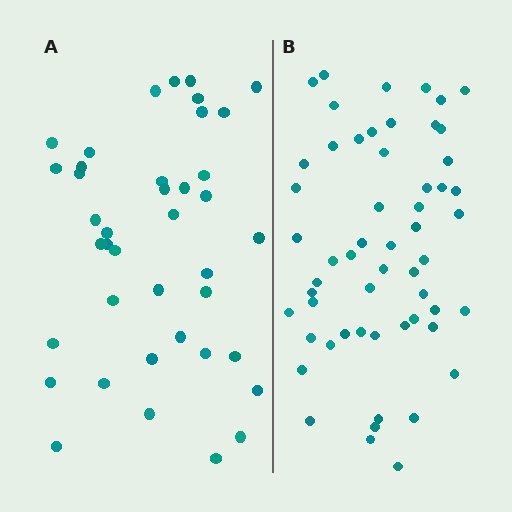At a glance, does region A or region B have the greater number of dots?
Region B (the right region) has more dots.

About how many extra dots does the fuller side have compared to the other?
Region B has approximately 15 more dots than region A.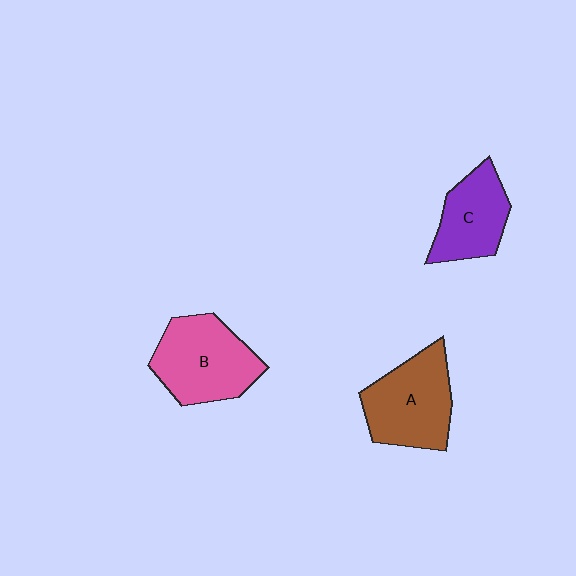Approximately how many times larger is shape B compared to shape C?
Approximately 1.3 times.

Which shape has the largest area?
Shape B (pink).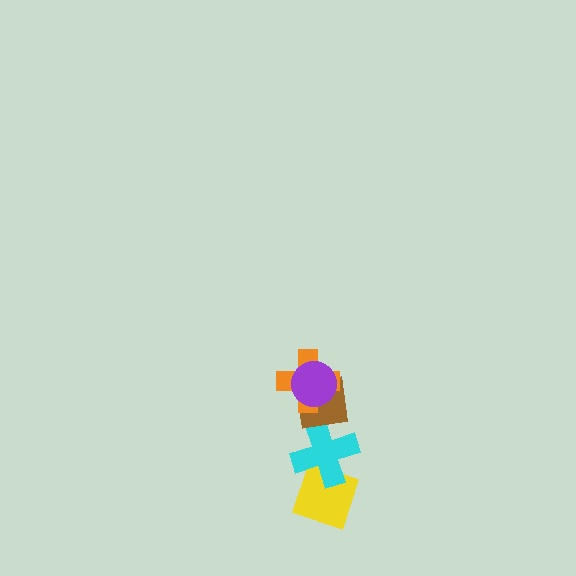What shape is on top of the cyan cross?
The brown square is on top of the cyan cross.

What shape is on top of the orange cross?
The purple circle is on top of the orange cross.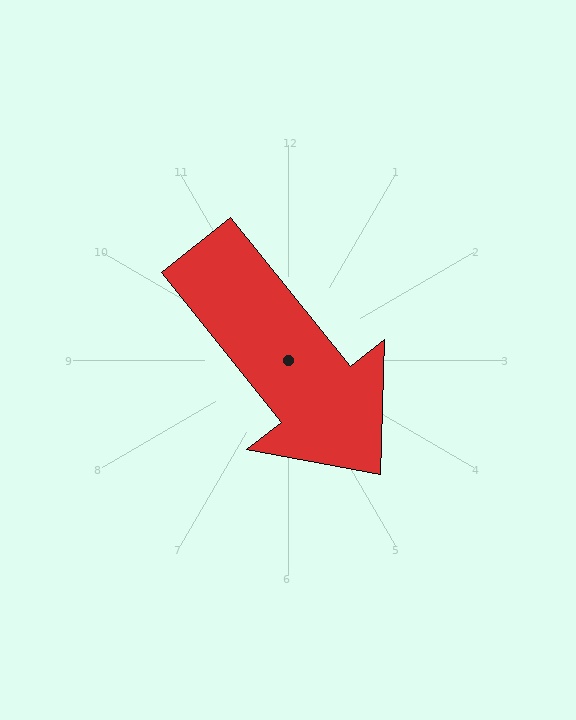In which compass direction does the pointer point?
Southeast.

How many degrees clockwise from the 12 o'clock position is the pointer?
Approximately 141 degrees.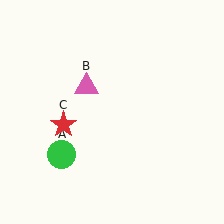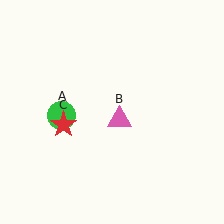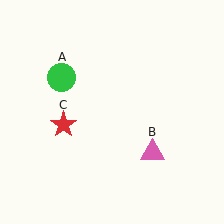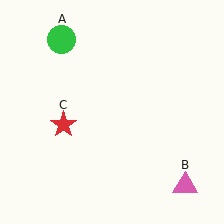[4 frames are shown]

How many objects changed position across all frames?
2 objects changed position: green circle (object A), pink triangle (object B).